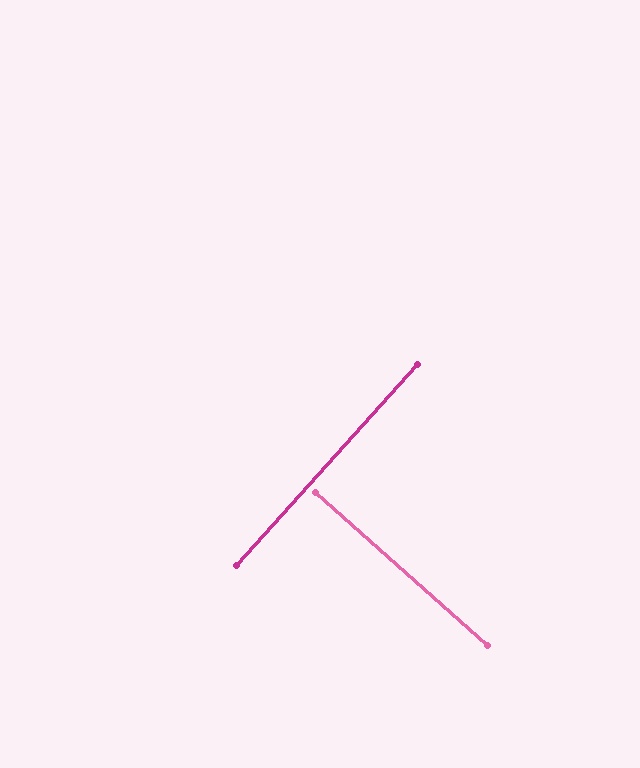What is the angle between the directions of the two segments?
Approximately 90 degrees.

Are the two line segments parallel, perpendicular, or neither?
Perpendicular — they meet at approximately 90°.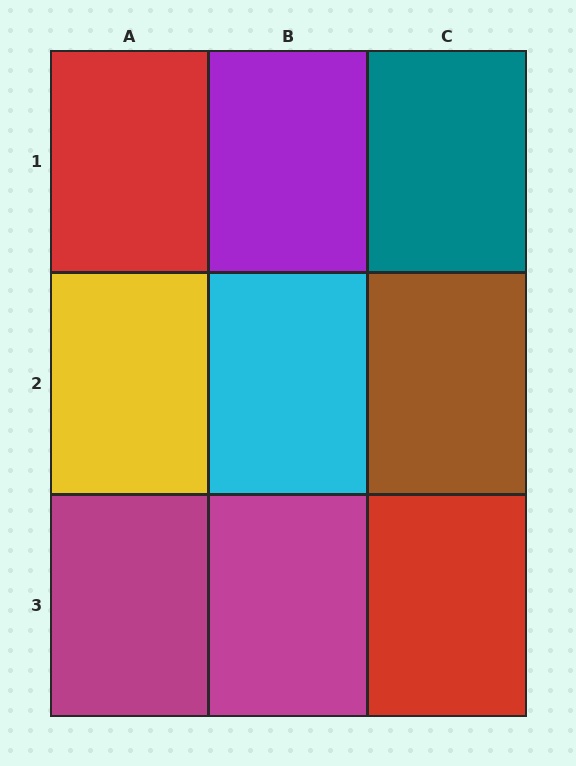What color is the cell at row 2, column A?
Yellow.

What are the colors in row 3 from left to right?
Magenta, magenta, red.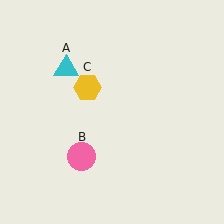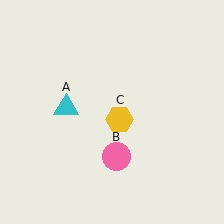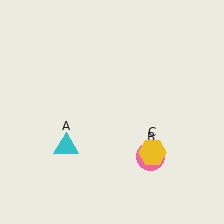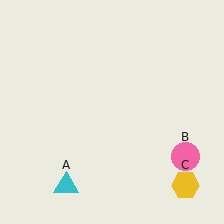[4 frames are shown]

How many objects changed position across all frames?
3 objects changed position: cyan triangle (object A), pink circle (object B), yellow hexagon (object C).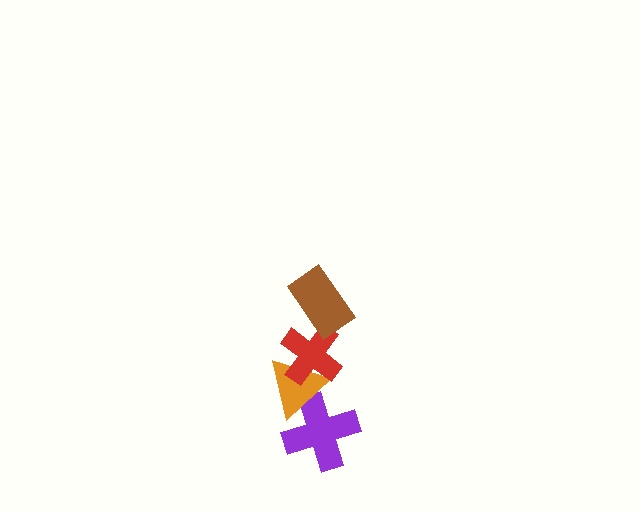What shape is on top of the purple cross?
The orange triangle is on top of the purple cross.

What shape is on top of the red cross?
The brown rectangle is on top of the red cross.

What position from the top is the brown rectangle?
The brown rectangle is 1st from the top.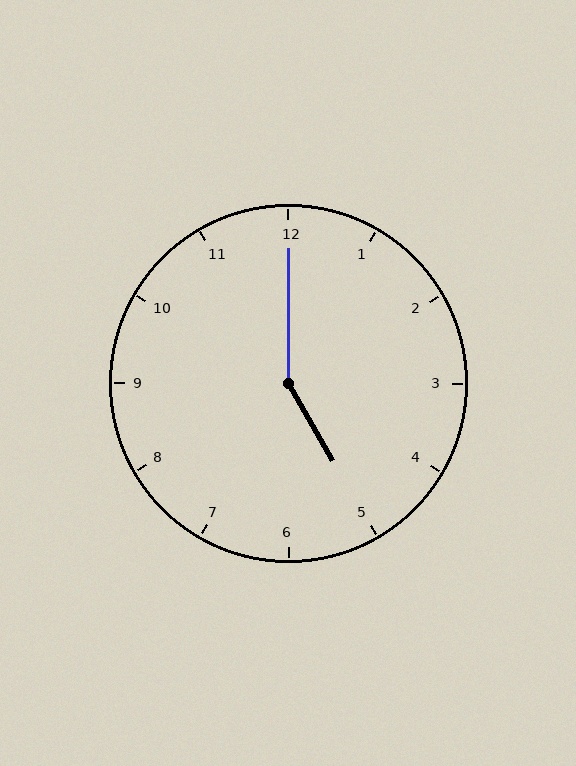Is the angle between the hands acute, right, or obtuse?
It is obtuse.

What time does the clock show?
5:00.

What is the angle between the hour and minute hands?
Approximately 150 degrees.